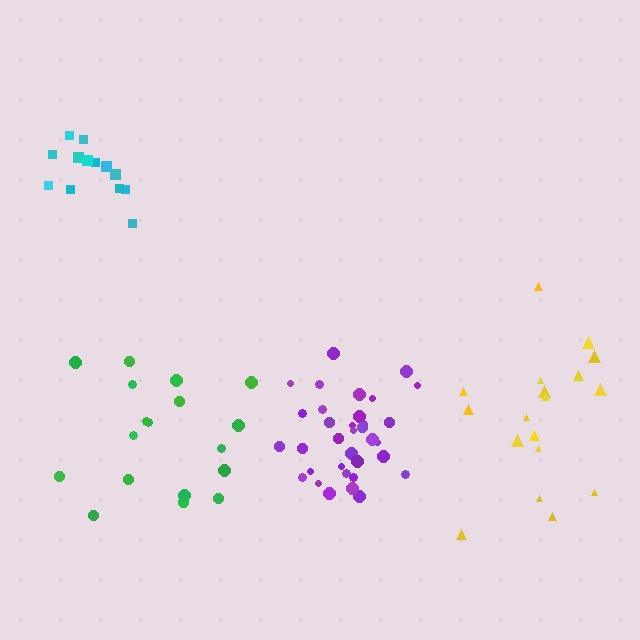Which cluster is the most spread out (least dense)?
Green.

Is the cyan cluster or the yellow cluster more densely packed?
Cyan.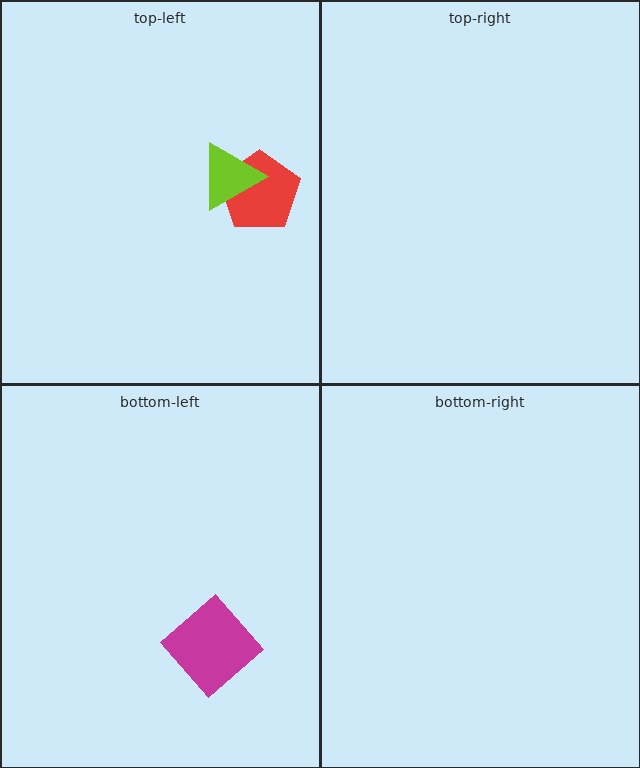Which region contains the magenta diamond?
The bottom-left region.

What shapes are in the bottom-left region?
The magenta diamond.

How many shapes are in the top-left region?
2.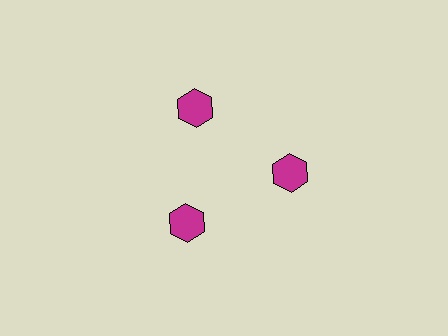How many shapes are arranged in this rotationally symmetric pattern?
There are 3 shapes, arranged in 3 groups of 1.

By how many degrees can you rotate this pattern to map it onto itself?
The pattern maps onto itself every 120 degrees of rotation.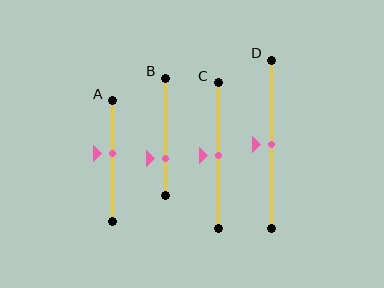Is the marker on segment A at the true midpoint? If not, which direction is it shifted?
No, the marker on segment A is shifted upward by about 7% of the segment length.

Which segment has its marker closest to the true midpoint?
Segment C has its marker closest to the true midpoint.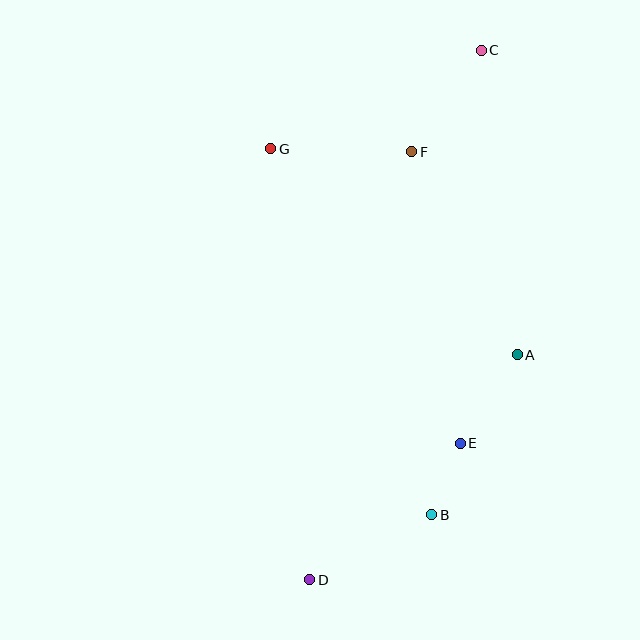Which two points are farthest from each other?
Points C and D are farthest from each other.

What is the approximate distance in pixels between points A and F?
The distance between A and F is approximately 229 pixels.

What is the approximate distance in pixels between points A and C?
The distance between A and C is approximately 307 pixels.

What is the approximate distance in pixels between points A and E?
The distance between A and E is approximately 105 pixels.